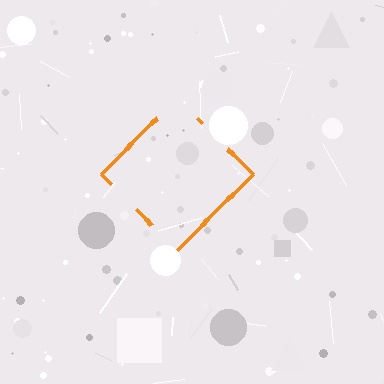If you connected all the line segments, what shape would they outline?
They would outline a diamond.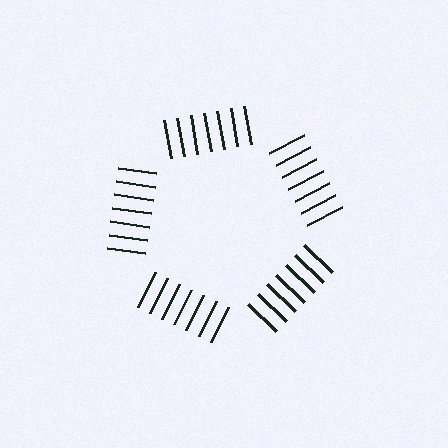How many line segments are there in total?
35 — 7 along each of the 5 edges.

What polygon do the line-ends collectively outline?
An illusory pentagon — the line segments terminate on its edges but no continuous stroke is drawn.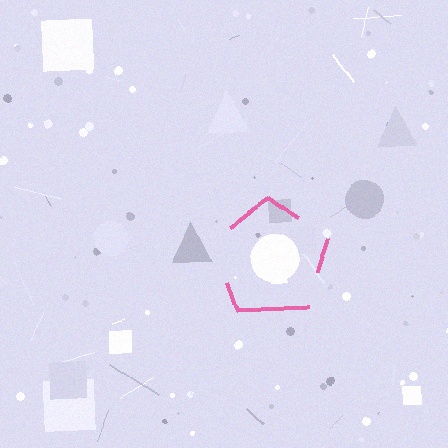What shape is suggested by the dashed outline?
The dashed outline suggests a pentagon.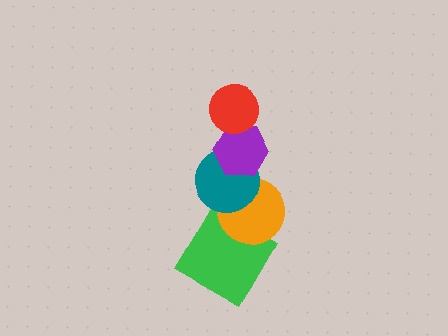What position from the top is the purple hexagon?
The purple hexagon is 2nd from the top.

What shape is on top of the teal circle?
The purple hexagon is on top of the teal circle.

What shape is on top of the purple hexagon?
The red circle is on top of the purple hexagon.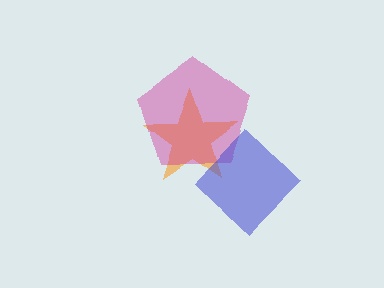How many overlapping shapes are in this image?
There are 3 overlapping shapes in the image.